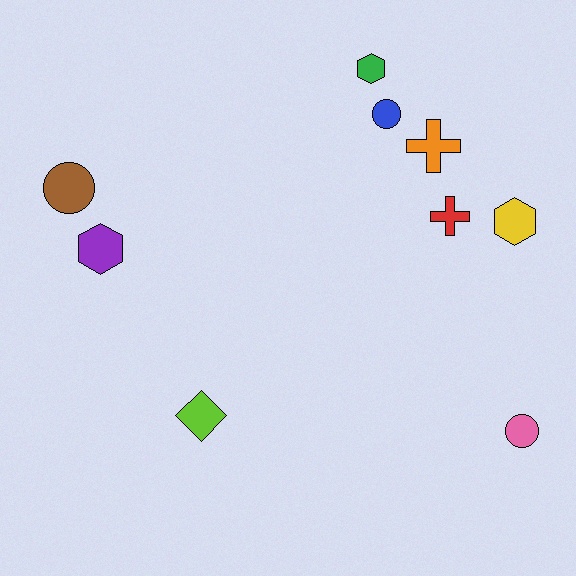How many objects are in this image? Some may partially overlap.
There are 9 objects.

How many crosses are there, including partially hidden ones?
There are 2 crosses.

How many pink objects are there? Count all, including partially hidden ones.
There is 1 pink object.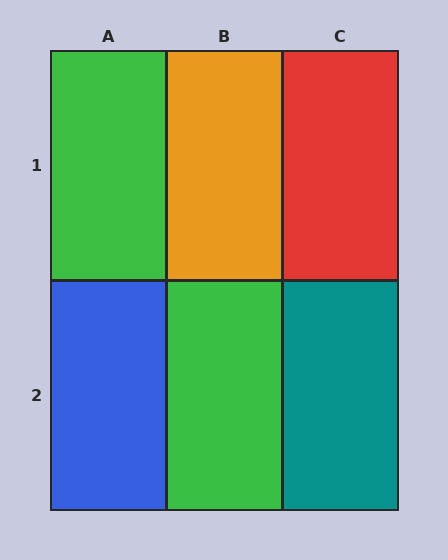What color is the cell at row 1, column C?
Red.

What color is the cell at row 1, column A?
Green.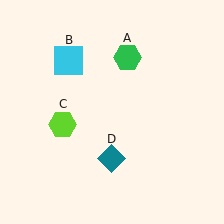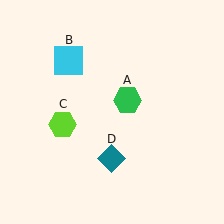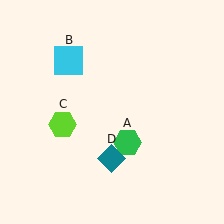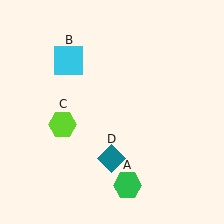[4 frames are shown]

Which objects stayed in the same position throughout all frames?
Cyan square (object B) and lime hexagon (object C) and teal diamond (object D) remained stationary.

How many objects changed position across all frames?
1 object changed position: green hexagon (object A).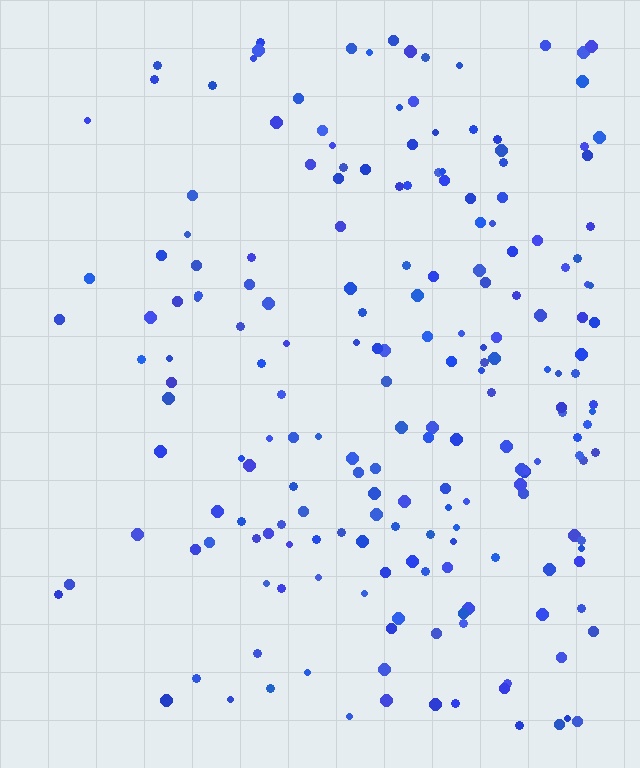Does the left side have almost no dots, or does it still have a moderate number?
Still a moderate number, just noticeably fewer than the right.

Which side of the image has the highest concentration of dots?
The right.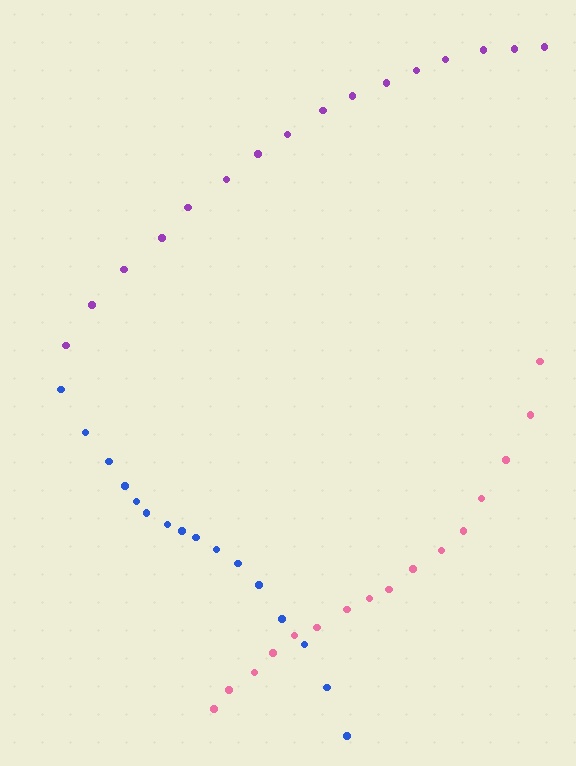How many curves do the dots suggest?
There are 3 distinct paths.